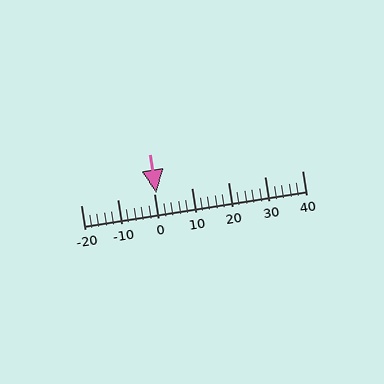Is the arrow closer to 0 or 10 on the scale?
The arrow is closer to 0.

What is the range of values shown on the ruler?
The ruler shows values from -20 to 40.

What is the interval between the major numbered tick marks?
The major tick marks are spaced 10 units apart.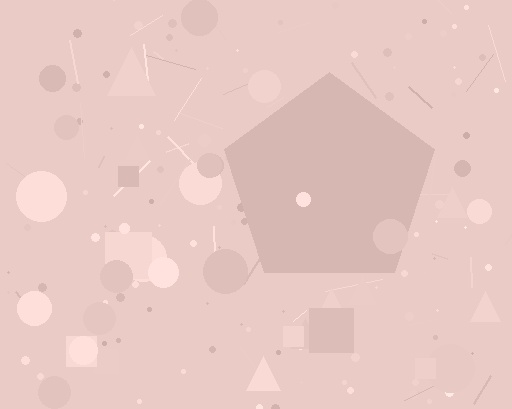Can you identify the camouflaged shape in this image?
The camouflaged shape is a pentagon.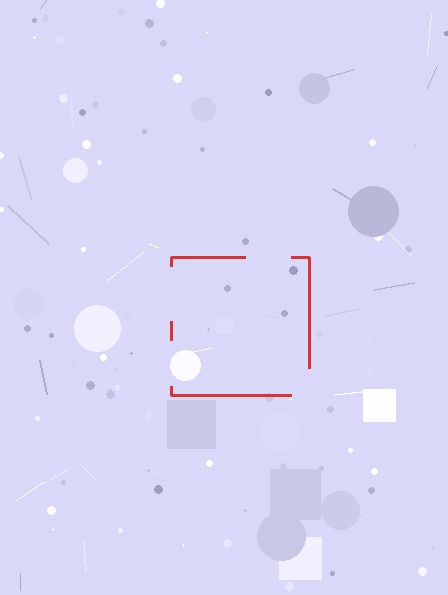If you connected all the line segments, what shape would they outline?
They would outline a square.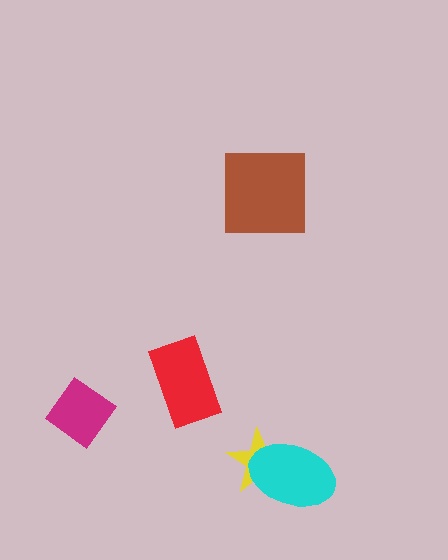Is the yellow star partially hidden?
Yes, it is partially covered by another shape.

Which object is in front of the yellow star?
The cyan ellipse is in front of the yellow star.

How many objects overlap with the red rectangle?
0 objects overlap with the red rectangle.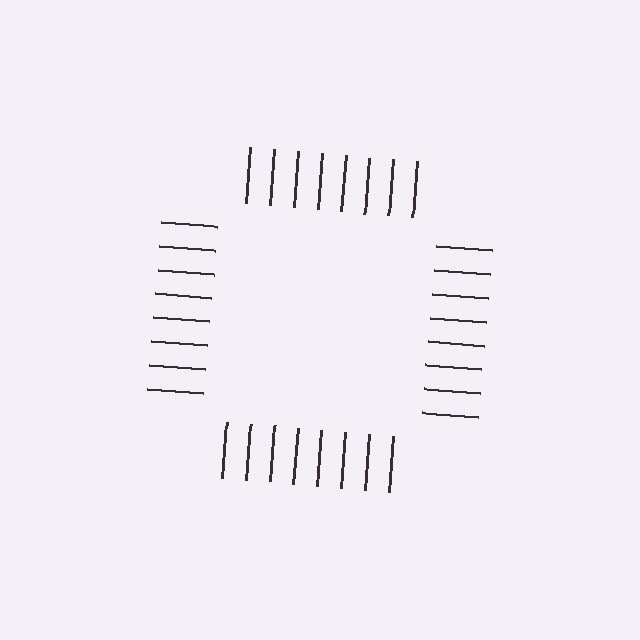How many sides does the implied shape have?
4 sides — the line-ends trace a square.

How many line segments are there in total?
32 — 8 along each of the 4 edges.